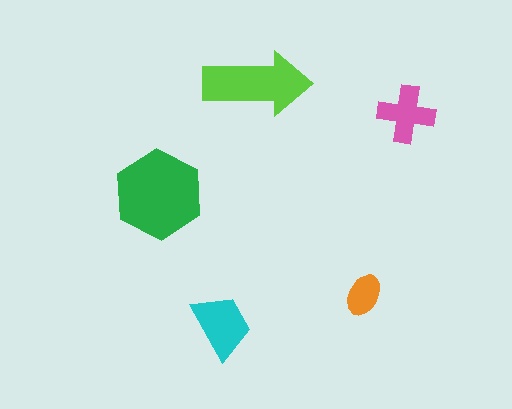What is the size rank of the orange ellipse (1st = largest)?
5th.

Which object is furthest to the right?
The pink cross is rightmost.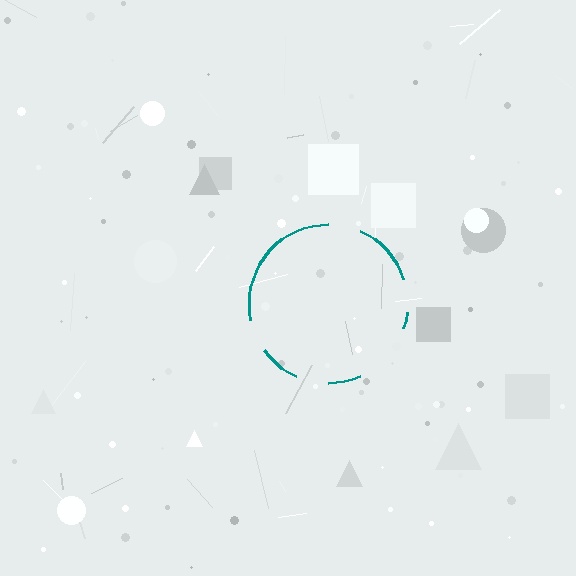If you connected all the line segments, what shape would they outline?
They would outline a circle.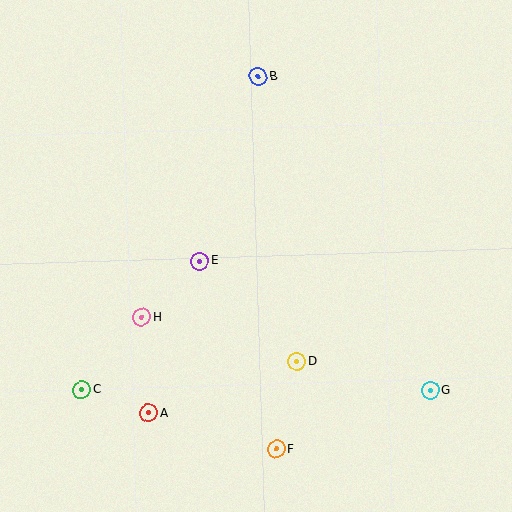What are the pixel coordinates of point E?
Point E is at (200, 261).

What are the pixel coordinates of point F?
Point F is at (276, 449).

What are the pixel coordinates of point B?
Point B is at (258, 77).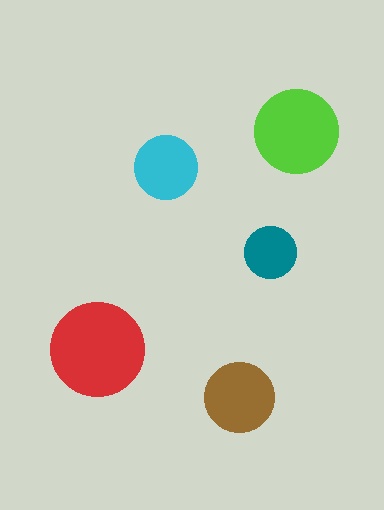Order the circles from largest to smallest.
the red one, the lime one, the brown one, the cyan one, the teal one.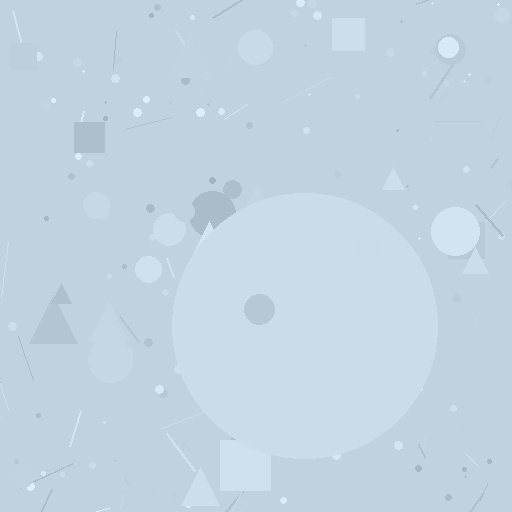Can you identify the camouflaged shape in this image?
The camouflaged shape is a circle.